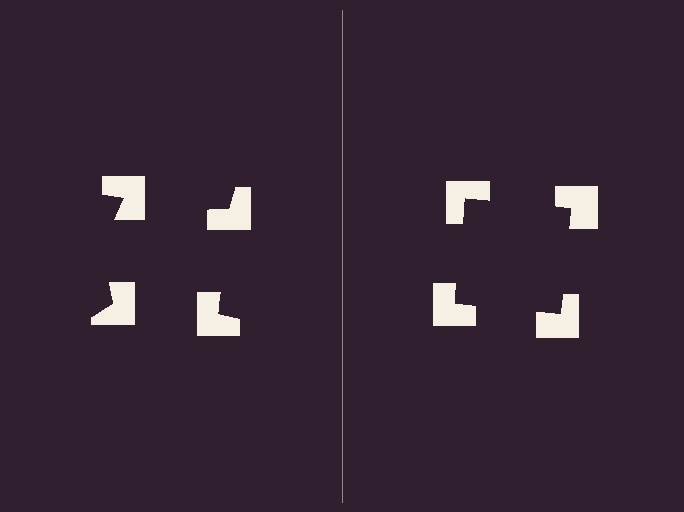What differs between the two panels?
The notched squares are positioned identically on both sides; only the wedge orientations differ. On the right they align to a square; on the left they are misaligned.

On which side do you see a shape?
An illusory square appears on the right side. On the left side the wedge cuts are rotated, so no coherent shape forms.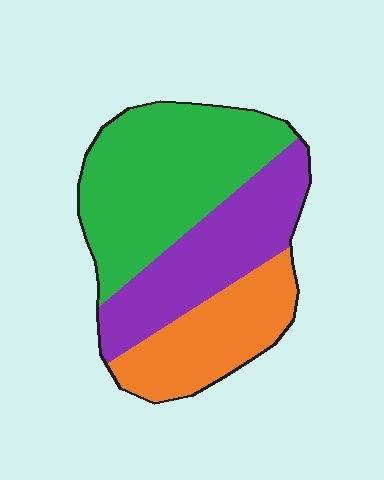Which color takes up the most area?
Green, at roughly 45%.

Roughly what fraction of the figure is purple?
Purple takes up between a sixth and a third of the figure.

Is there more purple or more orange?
Purple.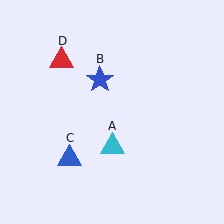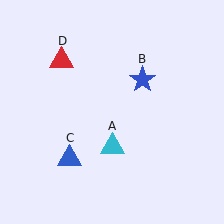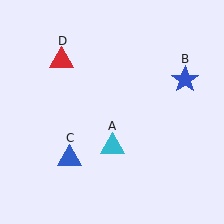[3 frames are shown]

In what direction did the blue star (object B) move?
The blue star (object B) moved right.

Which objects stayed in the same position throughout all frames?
Cyan triangle (object A) and blue triangle (object C) and red triangle (object D) remained stationary.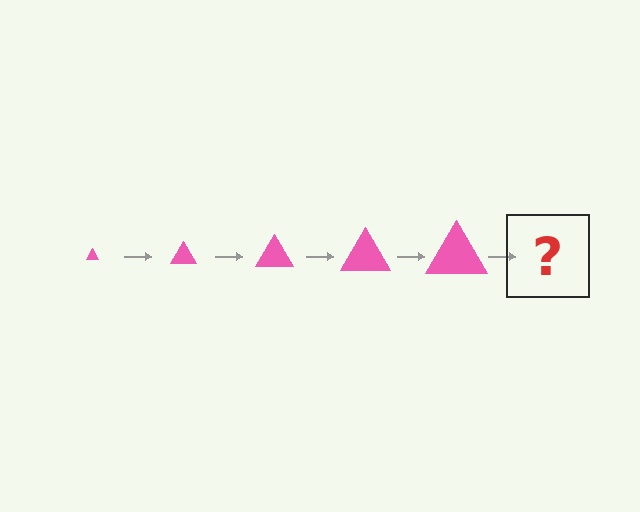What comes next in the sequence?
The next element should be a pink triangle, larger than the previous one.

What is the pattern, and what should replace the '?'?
The pattern is that the triangle gets progressively larger each step. The '?' should be a pink triangle, larger than the previous one.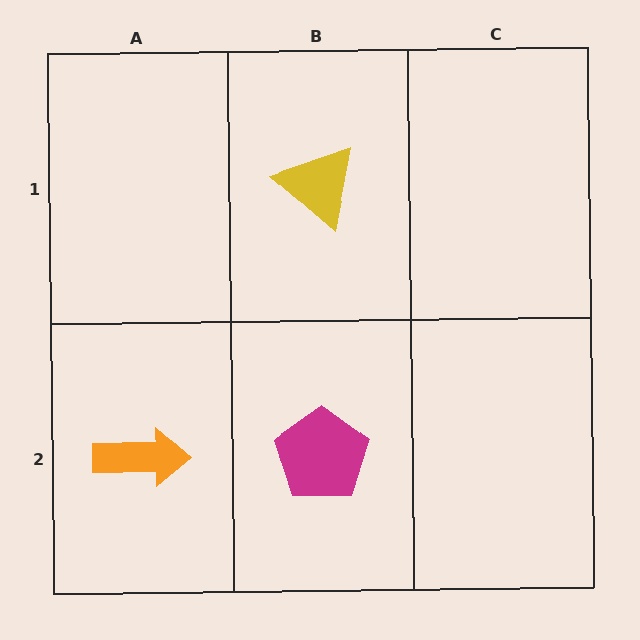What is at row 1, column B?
A yellow triangle.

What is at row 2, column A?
An orange arrow.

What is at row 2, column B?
A magenta pentagon.